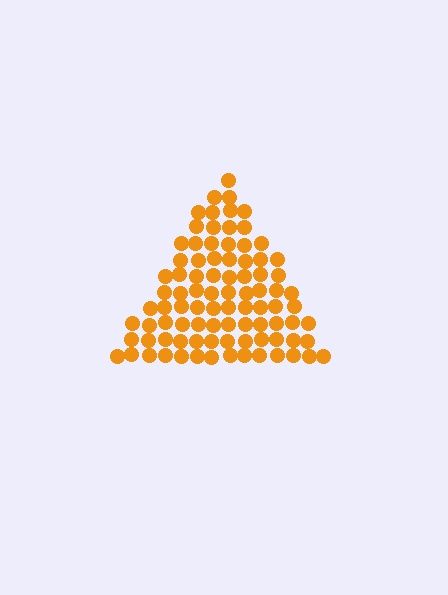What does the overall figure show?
The overall figure shows a triangle.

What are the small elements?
The small elements are circles.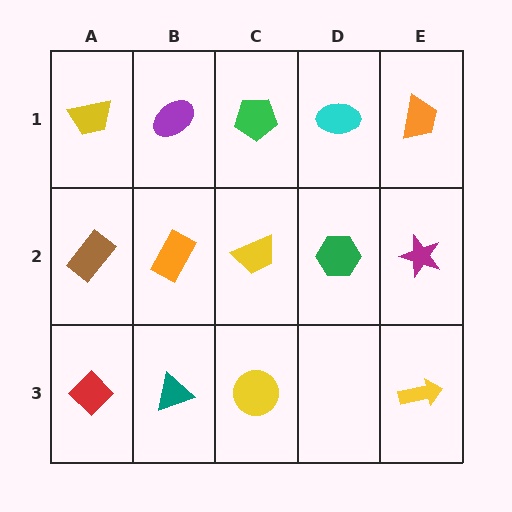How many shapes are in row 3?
4 shapes.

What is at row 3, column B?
A teal triangle.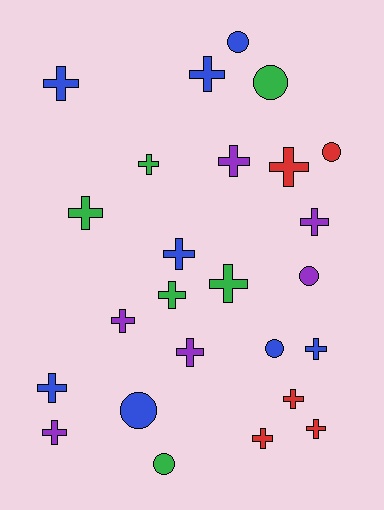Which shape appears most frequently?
Cross, with 18 objects.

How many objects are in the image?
There are 25 objects.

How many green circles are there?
There are 2 green circles.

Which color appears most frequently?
Blue, with 8 objects.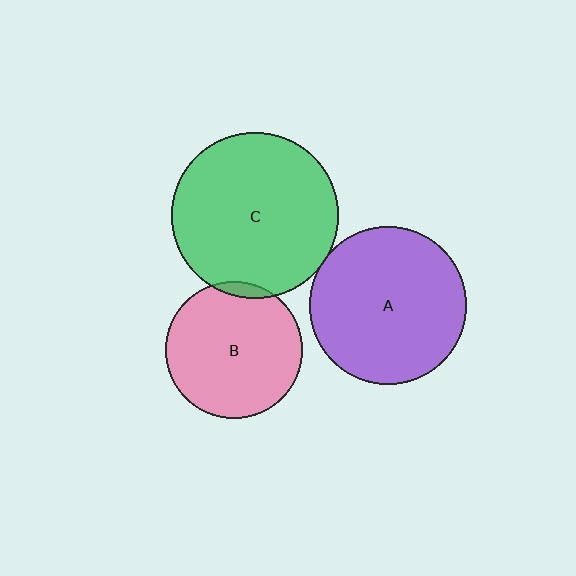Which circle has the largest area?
Circle C (green).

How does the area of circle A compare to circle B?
Approximately 1.3 times.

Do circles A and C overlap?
Yes.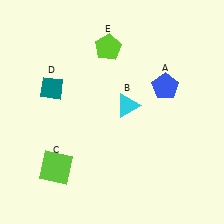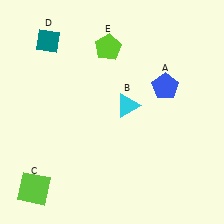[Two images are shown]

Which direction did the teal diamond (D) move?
The teal diamond (D) moved up.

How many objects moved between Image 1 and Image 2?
2 objects moved between the two images.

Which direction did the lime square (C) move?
The lime square (C) moved left.